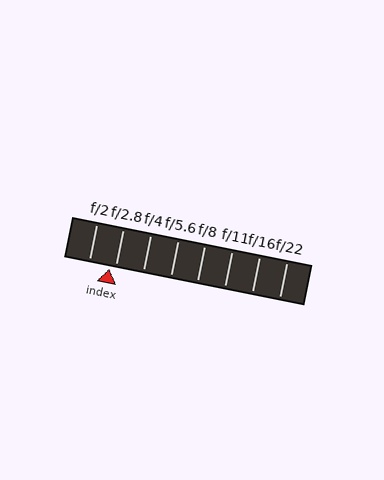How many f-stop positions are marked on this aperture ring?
There are 8 f-stop positions marked.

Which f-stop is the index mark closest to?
The index mark is closest to f/2.8.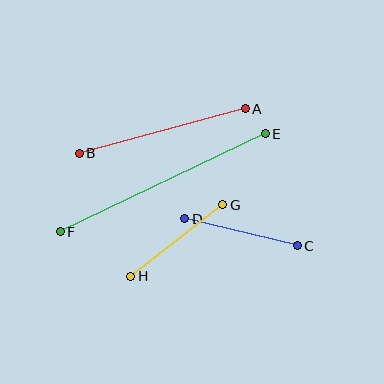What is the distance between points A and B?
The distance is approximately 172 pixels.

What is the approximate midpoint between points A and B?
The midpoint is at approximately (162, 131) pixels.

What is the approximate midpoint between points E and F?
The midpoint is at approximately (163, 183) pixels.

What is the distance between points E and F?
The distance is approximately 227 pixels.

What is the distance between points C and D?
The distance is approximately 116 pixels.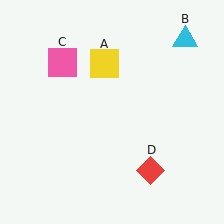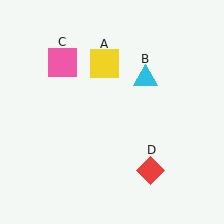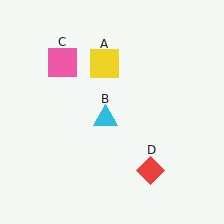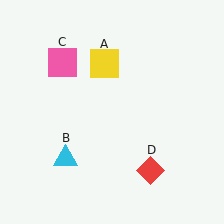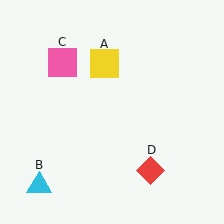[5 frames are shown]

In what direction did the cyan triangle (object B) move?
The cyan triangle (object B) moved down and to the left.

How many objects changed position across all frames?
1 object changed position: cyan triangle (object B).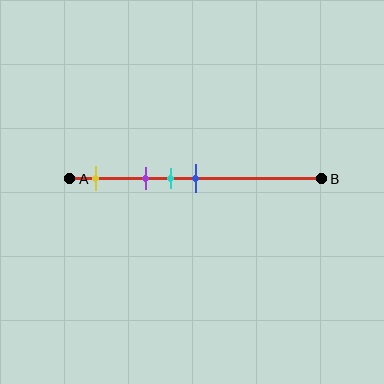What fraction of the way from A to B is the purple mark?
The purple mark is approximately 30% (0.3) of the way from A to B.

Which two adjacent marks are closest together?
The cyan and blue marks are the closest adjacent pair.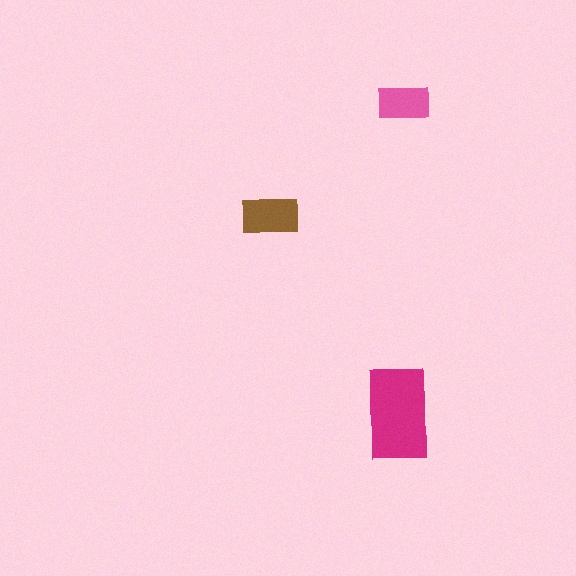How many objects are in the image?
There are 3 objects in the image.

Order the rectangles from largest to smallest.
the magenta one, the brown one, the pink one.